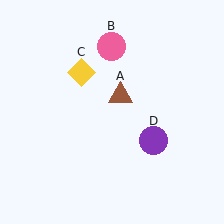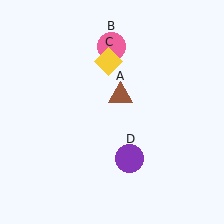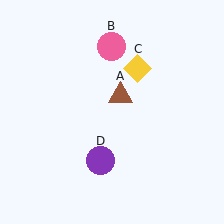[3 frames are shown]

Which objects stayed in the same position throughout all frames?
Brown triangle (object A) and pink circle (object B) remained stationary.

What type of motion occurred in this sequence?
The yellow diamond (object C), purple circle (object D) rotated clockwise around the center of the scene.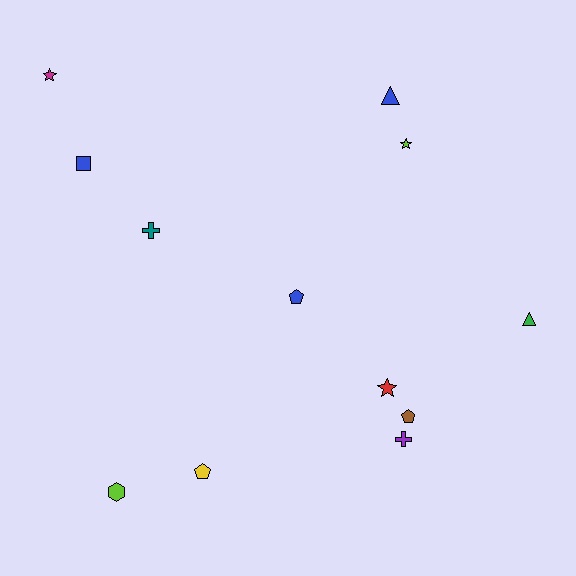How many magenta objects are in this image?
There is 1 magenta object.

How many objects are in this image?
There are 12 objects.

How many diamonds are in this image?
There are no diamonds.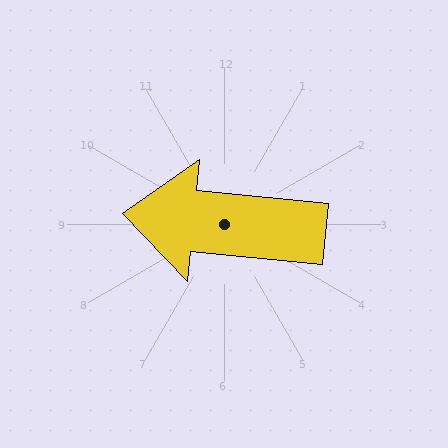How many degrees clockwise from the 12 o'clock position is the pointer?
Approximately 276 degrees.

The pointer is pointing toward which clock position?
Roughly 9 o'clock.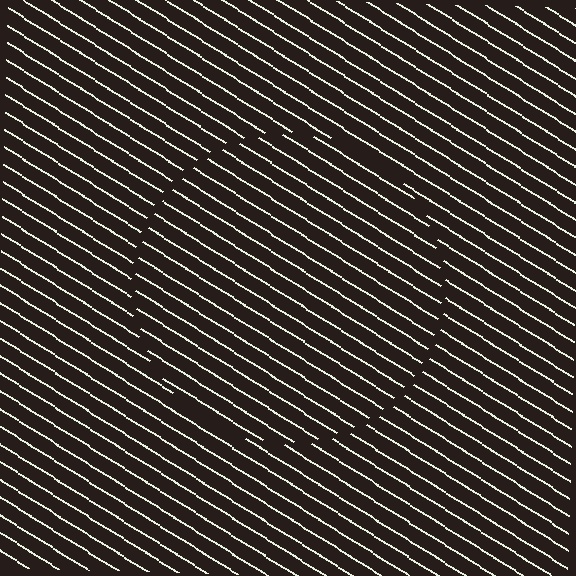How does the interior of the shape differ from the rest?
The interior of the shape contains the same grating, shifted by half a period — the contour is defined by the phase discontinuity where line-ends from the inner and outer gratings abut.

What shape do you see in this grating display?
An illusory circle. The interior of the shape contains the same grating, shifted by half a period — the contour is defined by the phase discontinuity where line-ends from the inner and outer gratings abut.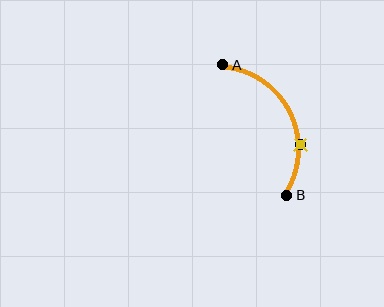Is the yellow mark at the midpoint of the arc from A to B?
No. The yellow mark lies on the arc but is closer to endpoint B. The arc midpoint would be at the point on the curve equidistant along the arc from both A and B.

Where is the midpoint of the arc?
The arc midpoint is the point on the curve farthest from the straight line joining A and B. It sits to the right of that line.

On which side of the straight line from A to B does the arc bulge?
The arc bulges to the right of the straight line connecting A and B.